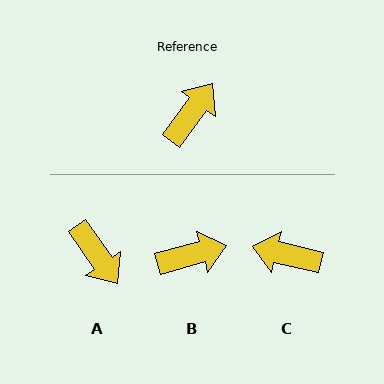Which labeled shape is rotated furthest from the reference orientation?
C, about 113 degrees away.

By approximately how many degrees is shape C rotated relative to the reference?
Approximately 113 degrees counter-clockwise.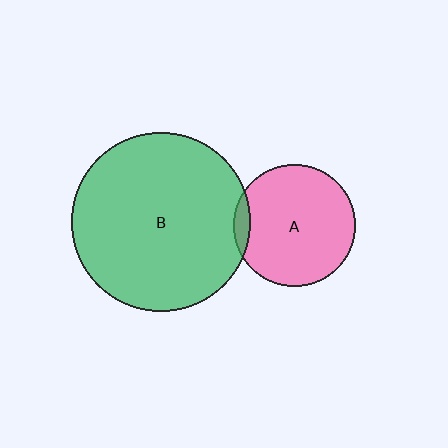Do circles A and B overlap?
Yes.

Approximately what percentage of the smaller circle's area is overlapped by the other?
Approximately 5%.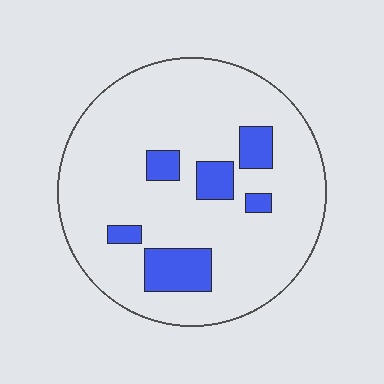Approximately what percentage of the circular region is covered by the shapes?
Approximately 15%.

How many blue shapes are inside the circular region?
6.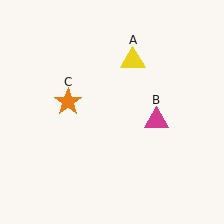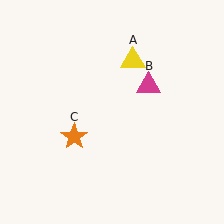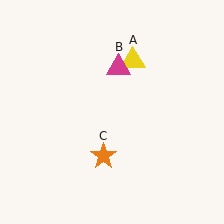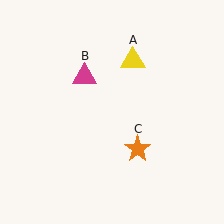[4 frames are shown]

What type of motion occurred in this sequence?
The magenta triangle (object B), orange star (object C) rotated counterclockwise around the center of the scene.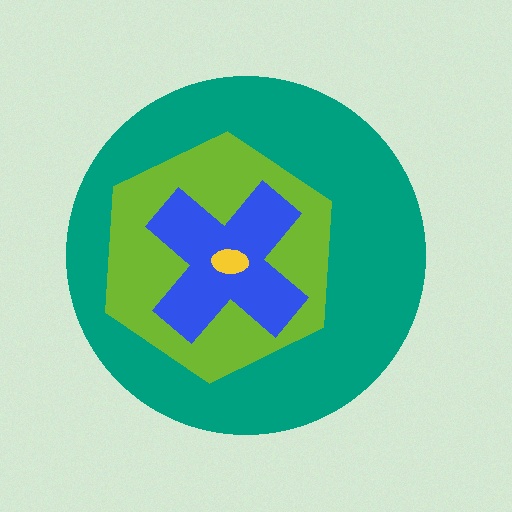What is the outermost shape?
The teal circle.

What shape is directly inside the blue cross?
The yellow ellipse.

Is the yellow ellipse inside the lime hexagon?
Yes.